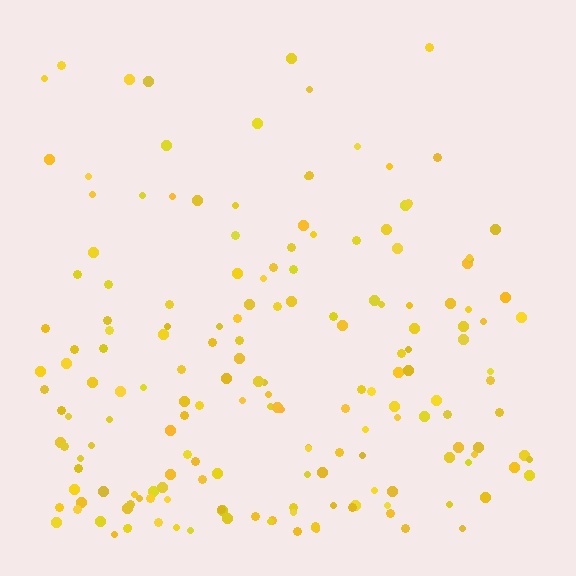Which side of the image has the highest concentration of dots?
The bottom.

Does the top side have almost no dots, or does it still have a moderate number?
Still a moderate number, just noticeably fewer than the bottom.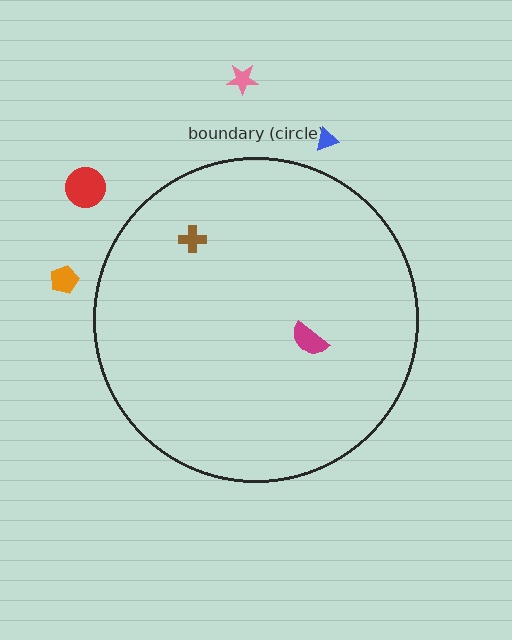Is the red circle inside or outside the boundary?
Outside.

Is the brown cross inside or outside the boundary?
Inside.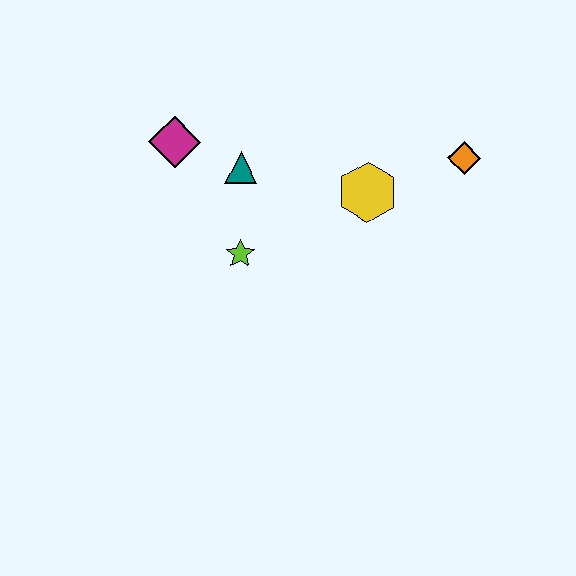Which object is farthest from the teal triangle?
The orange diamond is farthest from the teal triangle.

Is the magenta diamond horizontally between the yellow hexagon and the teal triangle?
No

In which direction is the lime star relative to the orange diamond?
The lime star is to the left of the orange diamond.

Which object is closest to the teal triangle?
The magenta diamond is closest to the teal triangle.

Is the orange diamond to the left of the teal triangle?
No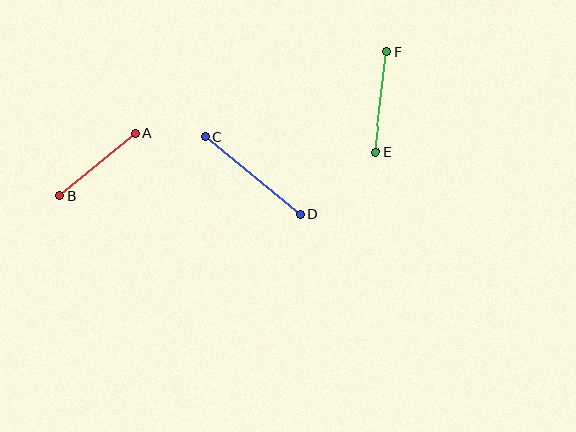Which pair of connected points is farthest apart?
Points C and D are farthest apart.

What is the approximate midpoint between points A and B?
The midpoint is at approximately (97, 165) pixels.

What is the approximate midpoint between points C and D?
The midpoint is at approximately (253, 176) pixels.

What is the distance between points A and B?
The distance is approximately 98 pixels.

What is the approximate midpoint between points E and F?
The midpoint is at approximately (381, 102) pixels.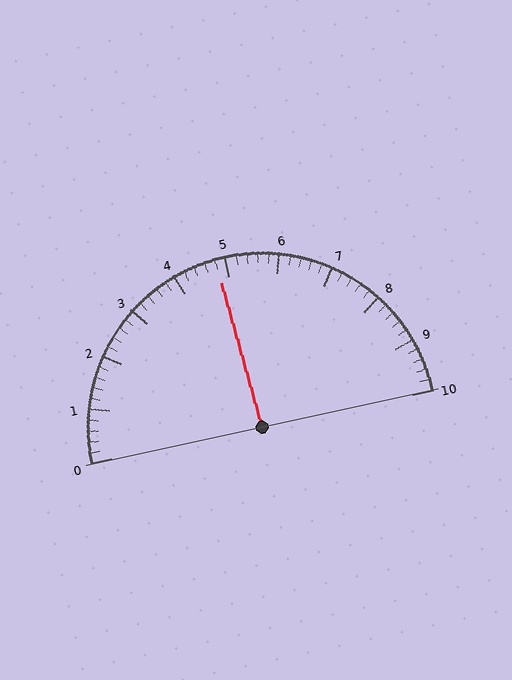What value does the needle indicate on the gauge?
The needle indicates approximately 4.8.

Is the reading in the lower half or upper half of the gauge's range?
The reading is in the lower half of the range (0 to 10).